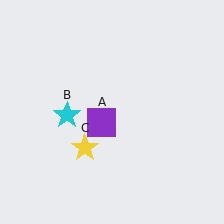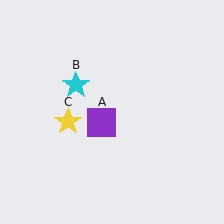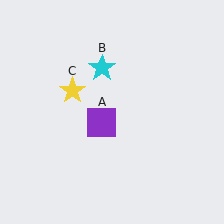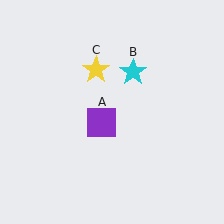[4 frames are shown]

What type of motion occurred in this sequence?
The cyan star (object B), yellow star (object C) rotated clockwise around the center of the scene.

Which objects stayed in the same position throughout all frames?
Purple square (object A) remained stationary.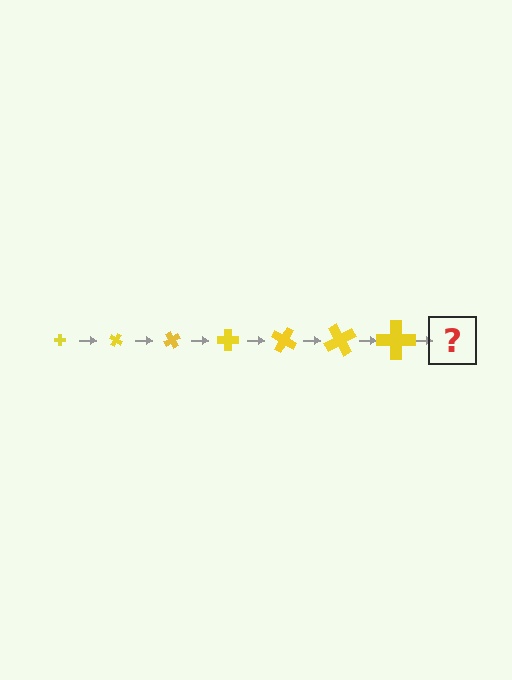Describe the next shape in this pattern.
It should be a cross, larger than the previous one and rotated 210 degrees from the start.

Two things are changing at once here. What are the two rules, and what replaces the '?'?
The two rules are that the cross grows larger each step and it rotates 30 degrees each step. The '?' should be a cross, larger than the previous one and rotated 210 degrees from the start.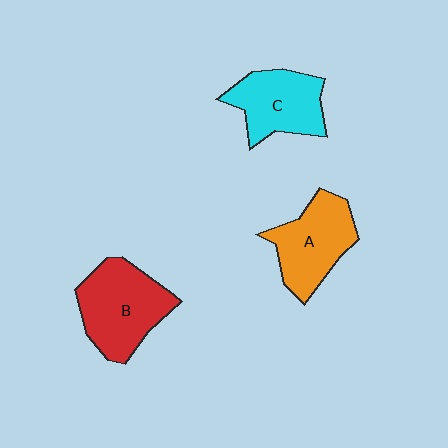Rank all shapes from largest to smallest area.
From largest to smallest: B (red), A (orange), C (cyan).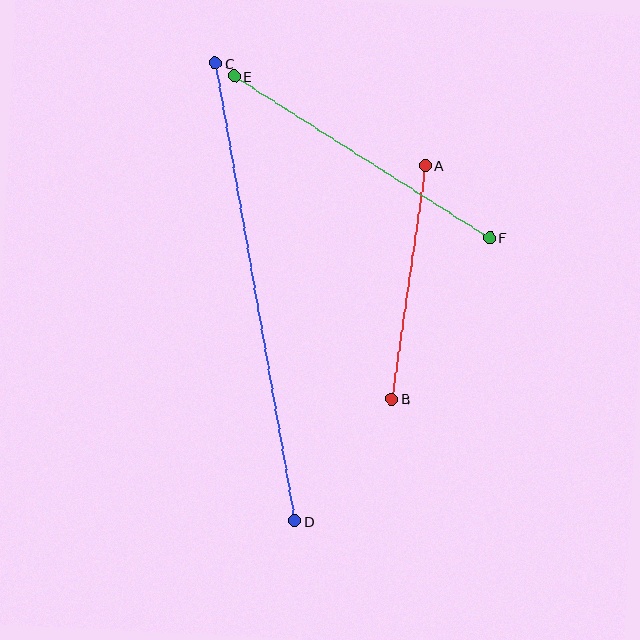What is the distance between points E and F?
The distance is approximately 302 pixels.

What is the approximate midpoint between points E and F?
The midpoint is at approximately (362, 157) pixels.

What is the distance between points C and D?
The distance is approximately 464 pixels.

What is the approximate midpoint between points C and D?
The midpoint is at approximately (255, 292) pixels.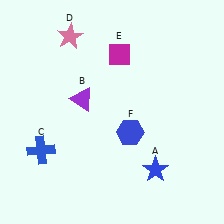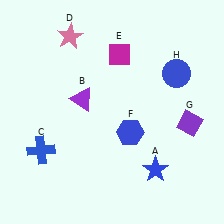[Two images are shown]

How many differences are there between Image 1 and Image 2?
There are 2 differences between the two images.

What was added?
A purple diamond (G), a blue circle (H) were added in Image 2.